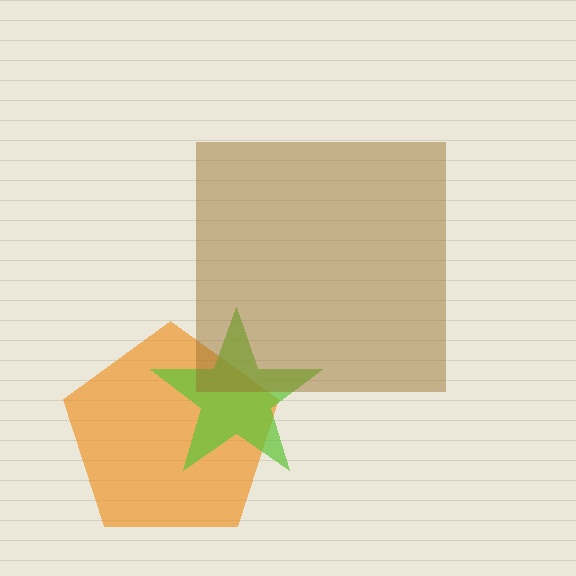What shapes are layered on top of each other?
The layered shapes are: an orange pentagon, a lime star, a brown square.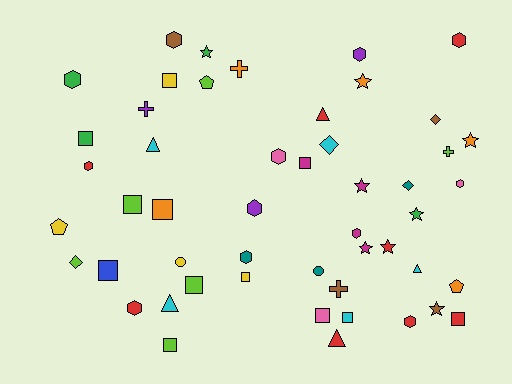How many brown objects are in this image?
There are 4 brown objects.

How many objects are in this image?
There are 50 objects.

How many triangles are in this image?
There are 5 triangles.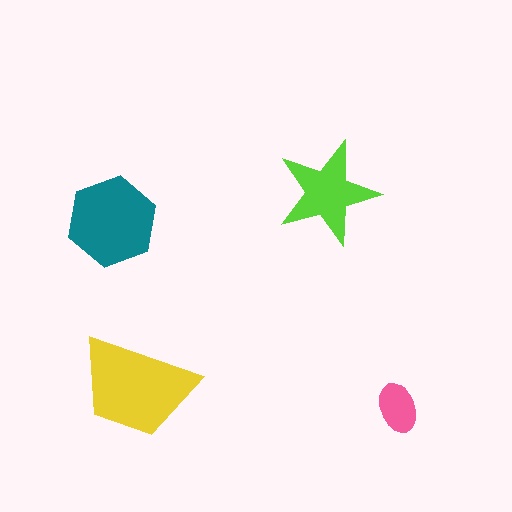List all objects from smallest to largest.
The pink ellipse, the lime star, the teal hexagon, the yellow trapezoid.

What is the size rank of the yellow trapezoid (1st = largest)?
1st.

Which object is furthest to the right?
The pink ellipse is rightmost.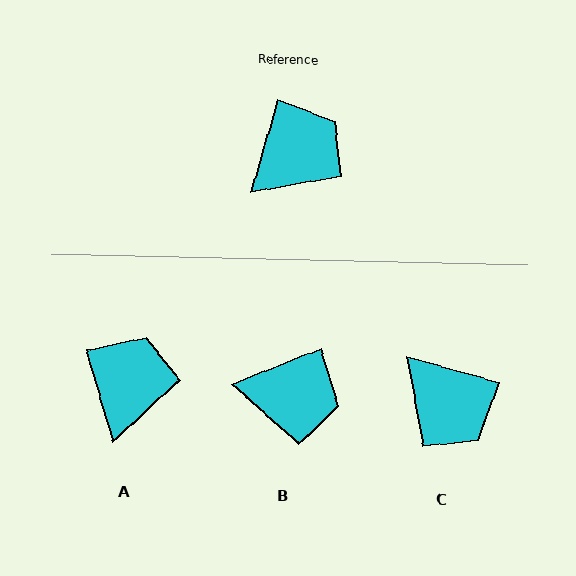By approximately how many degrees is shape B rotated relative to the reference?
Approximately 52 degrees clockwise.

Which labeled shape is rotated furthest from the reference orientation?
C, about 90 degrees away.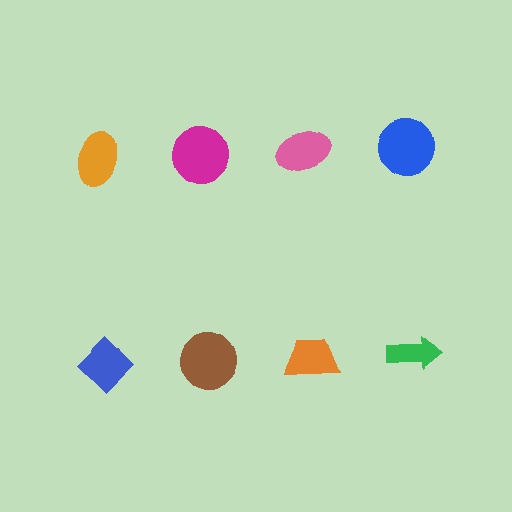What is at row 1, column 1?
An orange ellipse.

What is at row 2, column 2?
A brown circle.